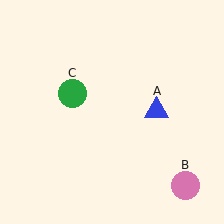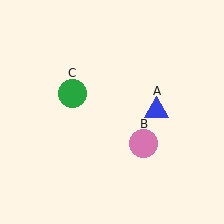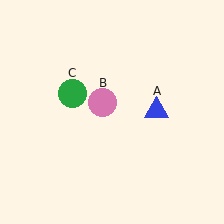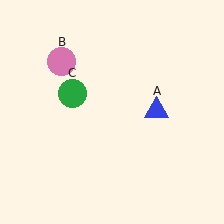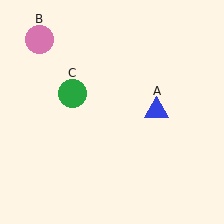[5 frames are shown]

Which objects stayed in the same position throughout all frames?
Blue triangle (object A) and green circle (object C) remained stationary.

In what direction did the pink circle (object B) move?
The pink circle (object B) moved up and to the left.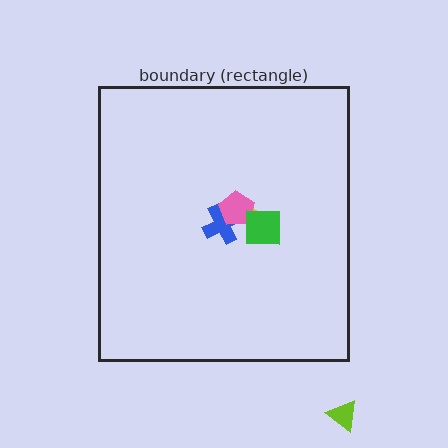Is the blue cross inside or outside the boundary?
Inside.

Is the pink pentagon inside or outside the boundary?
Inside.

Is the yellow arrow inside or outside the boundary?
Inside.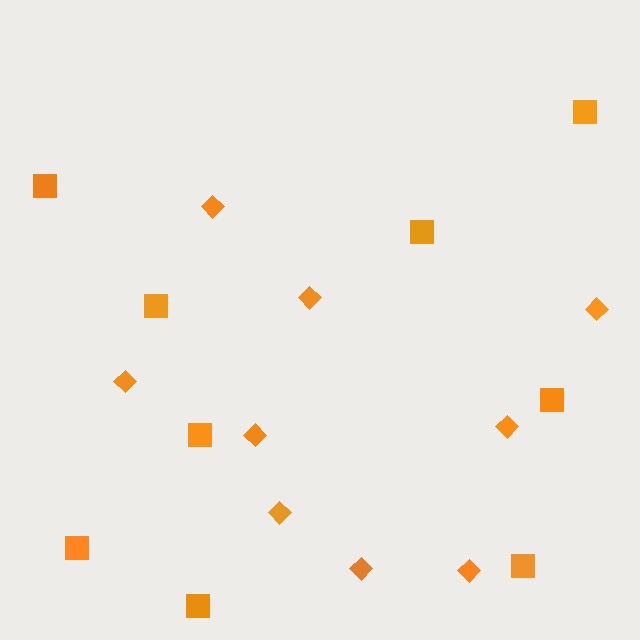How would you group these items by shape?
There are 2 groups: one group of squares (9) and one group of diamonds (9).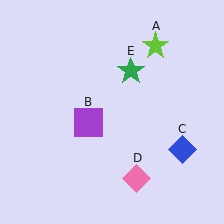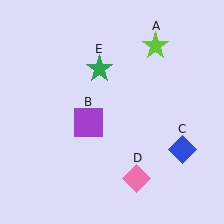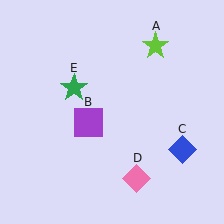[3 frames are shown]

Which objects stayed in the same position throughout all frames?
Lime star (object A) and purple square (object B) and blue diamond (object C) and pink diamond (object D) remained stationary.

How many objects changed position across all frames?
1 object changed position: green star (object E).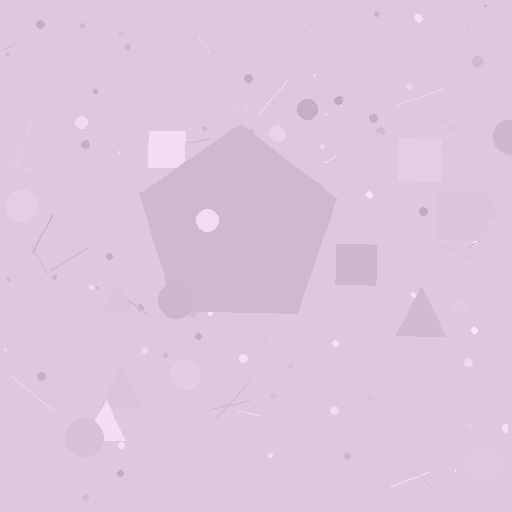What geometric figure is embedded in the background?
A pentagon is embedded in the background.